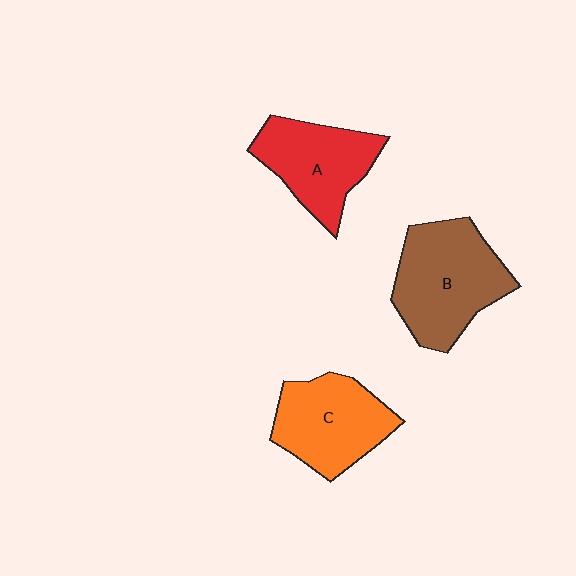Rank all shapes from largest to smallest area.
From largest to smallest: B (brown), C (orange), A (red).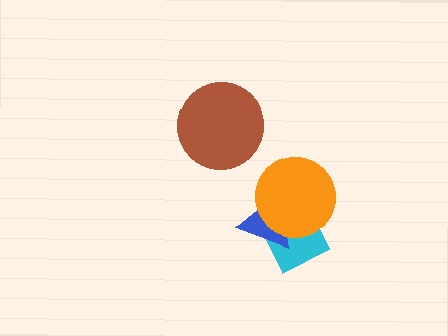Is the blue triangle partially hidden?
Yes, it is partially covered by another shape.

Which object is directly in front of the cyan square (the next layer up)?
The blue triangle is directly in front of the cyan square.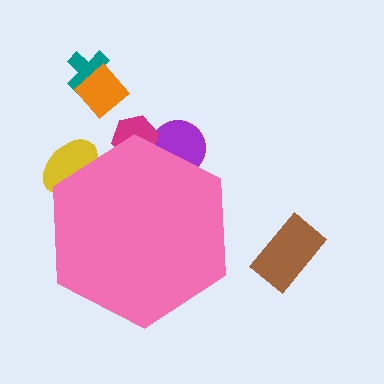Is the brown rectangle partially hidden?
No, the brown rectangle is fully visible.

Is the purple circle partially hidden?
Yes, the purple circle is partially hidden behind the pink hexagon.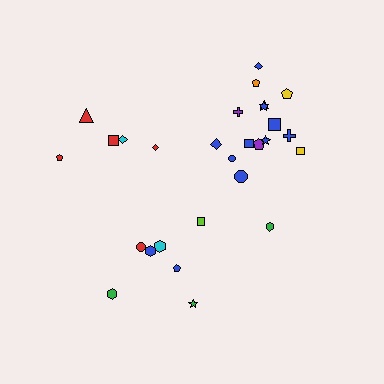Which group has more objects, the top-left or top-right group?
The top-right group.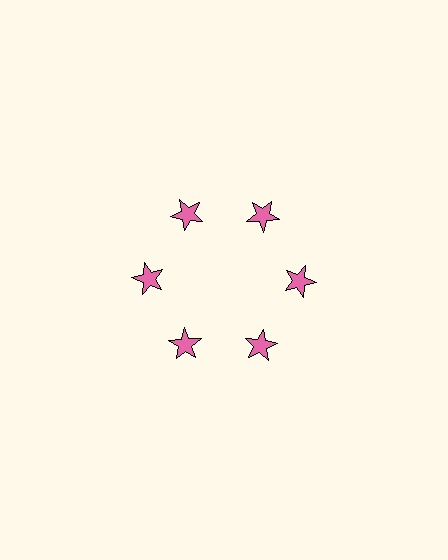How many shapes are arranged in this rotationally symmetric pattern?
There are 6 shapes, arranged in 6 groups of 1.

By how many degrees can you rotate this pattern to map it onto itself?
The pattern maps onto itself every 60 degrees of rotation.